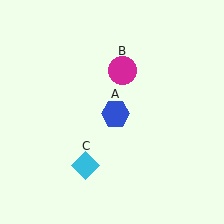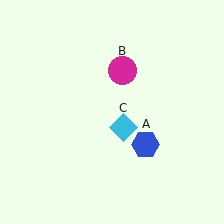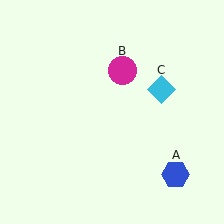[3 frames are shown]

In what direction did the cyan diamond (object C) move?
The cyan diamond (object C) moved up and to the right.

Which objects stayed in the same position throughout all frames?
Magenta circle (object B) remained stationary.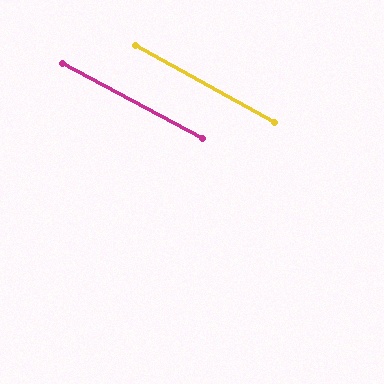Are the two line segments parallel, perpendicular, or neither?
Parallel — their directions differ by only 1.1°.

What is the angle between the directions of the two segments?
Approximately 1 degree.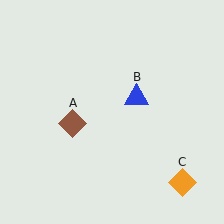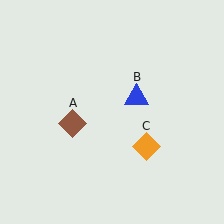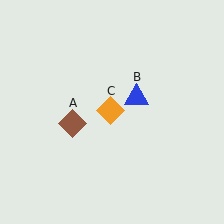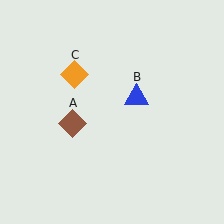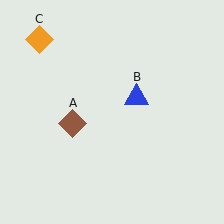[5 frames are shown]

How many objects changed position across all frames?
1 object changed position: orange diamond (object C).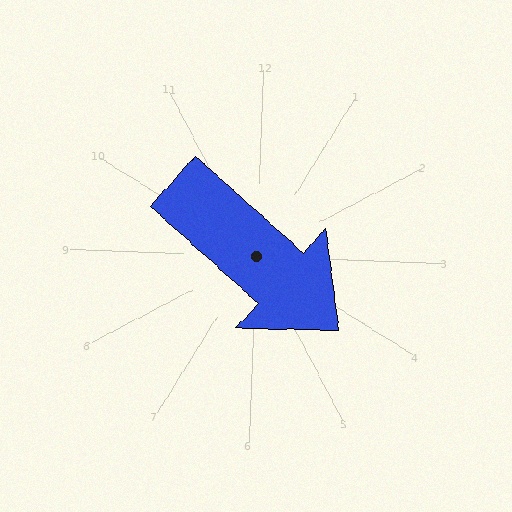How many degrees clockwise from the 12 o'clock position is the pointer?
Approximately 130 degrees.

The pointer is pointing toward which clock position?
Roughly 4 o'clock.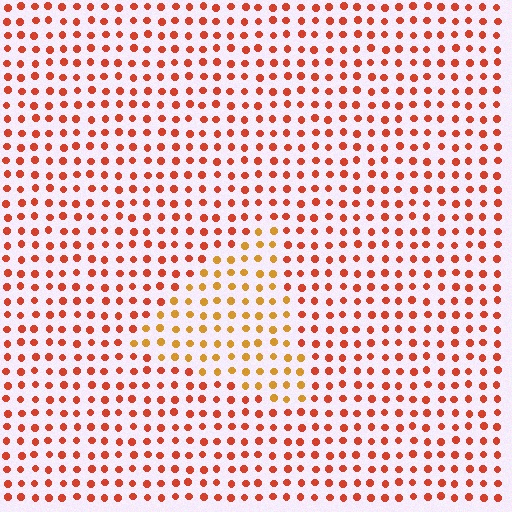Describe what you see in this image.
The image is filled with small red elements in a uniform arrangement. A triangle-shaped region is visible where the elements are tinted to a slightly different hue, forming a subtle color boundary.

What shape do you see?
I see a triangle.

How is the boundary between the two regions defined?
The boundary is defined purely by a slight shift in hue (about 31 degrees). Spacing, size, and orientation are identical on both sides.